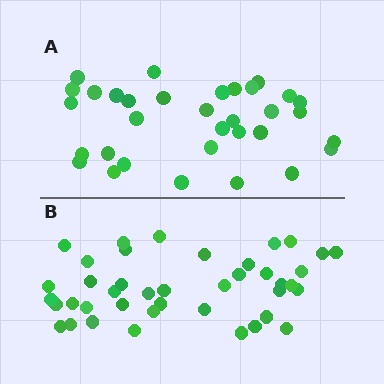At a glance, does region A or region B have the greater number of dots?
Region B (the bottom region) has more dots.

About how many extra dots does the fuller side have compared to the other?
Region B has roughly 8 or so more dots than region A.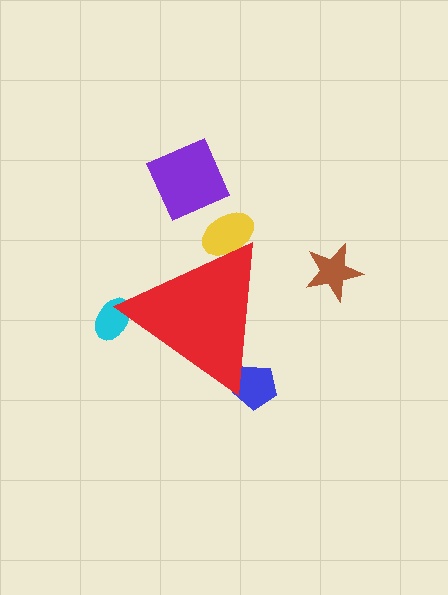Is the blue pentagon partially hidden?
Yes, the blue pentagon is partially hidden behind the red triangle.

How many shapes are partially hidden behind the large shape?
3 shapes are partially hidden.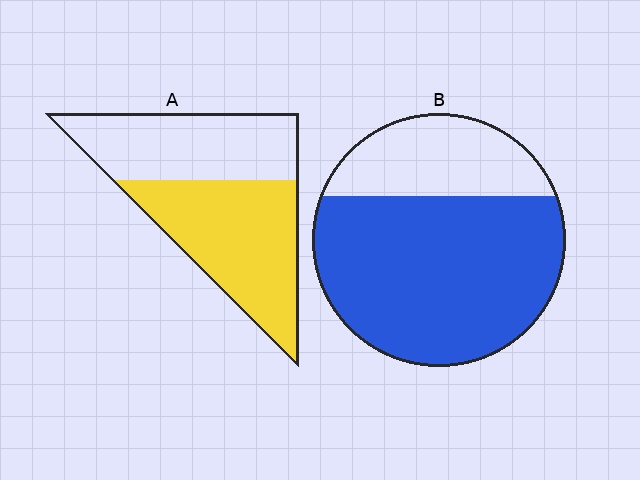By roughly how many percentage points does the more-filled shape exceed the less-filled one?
By roughly 15 percentage points (B over A).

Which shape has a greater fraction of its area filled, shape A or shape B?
Shape B.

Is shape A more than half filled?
Yes.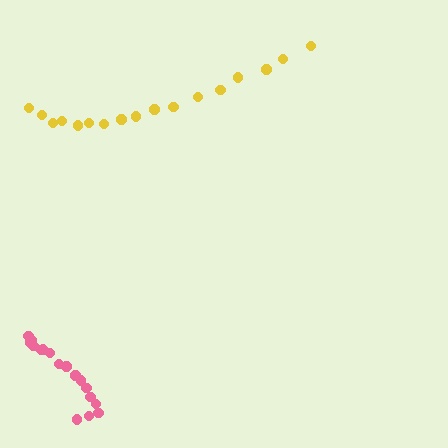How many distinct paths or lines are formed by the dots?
There are 2 distinct paths.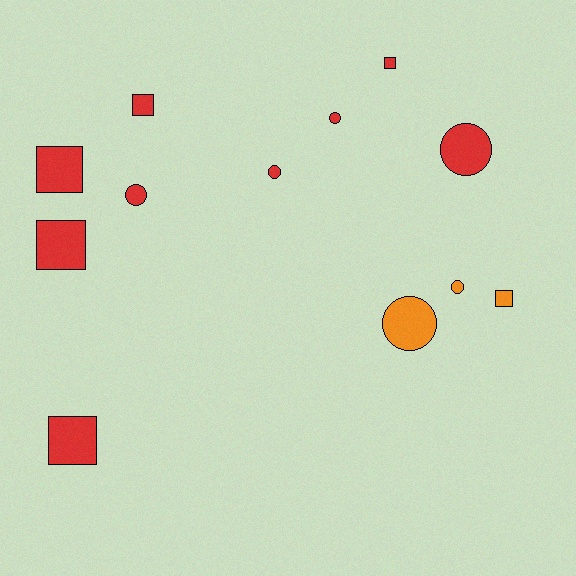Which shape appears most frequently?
Circle, with 6 objects.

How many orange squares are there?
There is 1 orange square.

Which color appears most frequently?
Red, with 9 objects.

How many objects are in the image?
There are 12 objects.